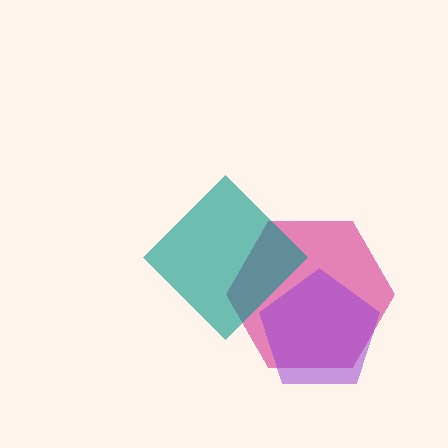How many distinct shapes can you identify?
There are 3 distinct shapes: a magenta hexagon, a teal diamond, a purple pentagon.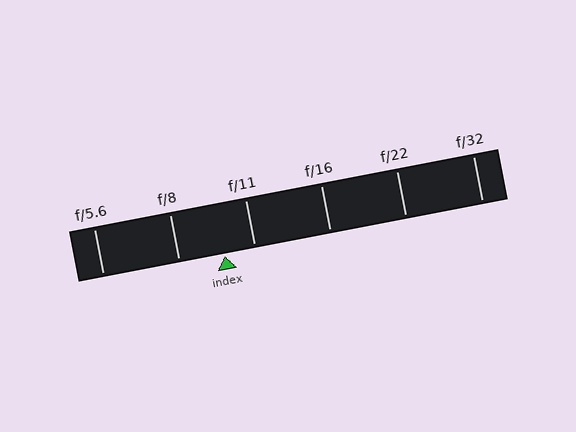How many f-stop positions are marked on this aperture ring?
There are 6 f-stop positions marked.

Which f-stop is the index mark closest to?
The index mark is closest to f/11.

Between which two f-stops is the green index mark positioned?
The index mark is between f/8 and f/11.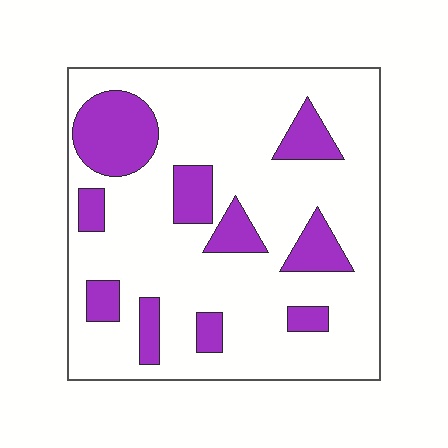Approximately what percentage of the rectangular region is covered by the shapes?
Approximately 20%.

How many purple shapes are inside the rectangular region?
10.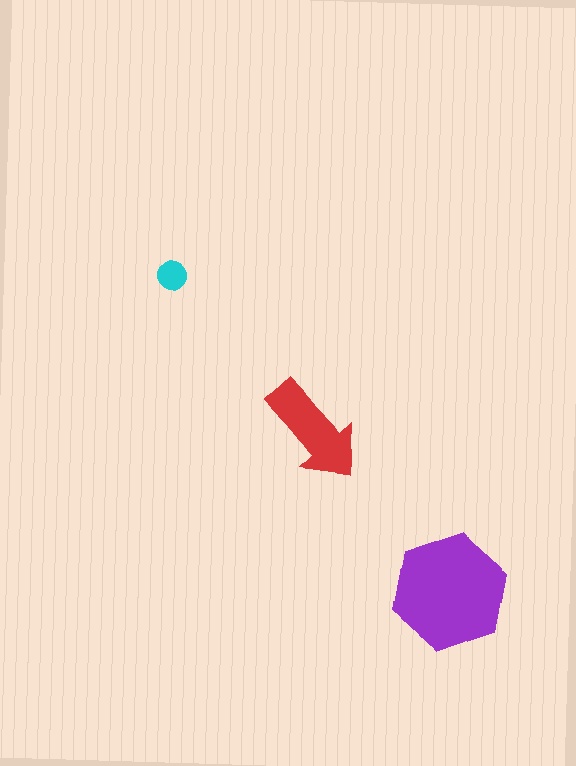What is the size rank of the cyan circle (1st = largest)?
3rd.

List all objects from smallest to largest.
The cyan circle, the red arrow, the purple hexagon.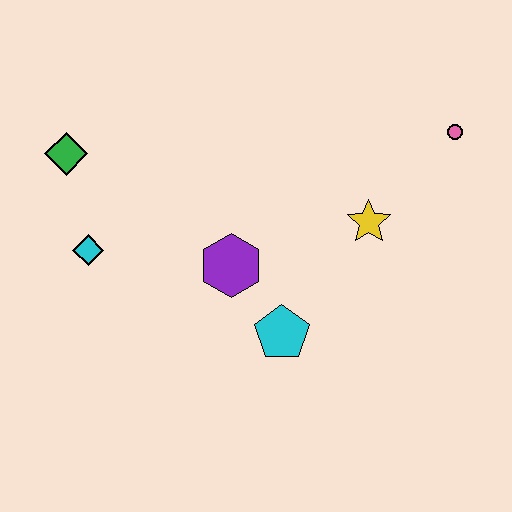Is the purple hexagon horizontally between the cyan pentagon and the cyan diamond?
Yes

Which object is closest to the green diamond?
The cyan diamond is closest to the green diamond.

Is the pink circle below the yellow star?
No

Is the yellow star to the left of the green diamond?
No